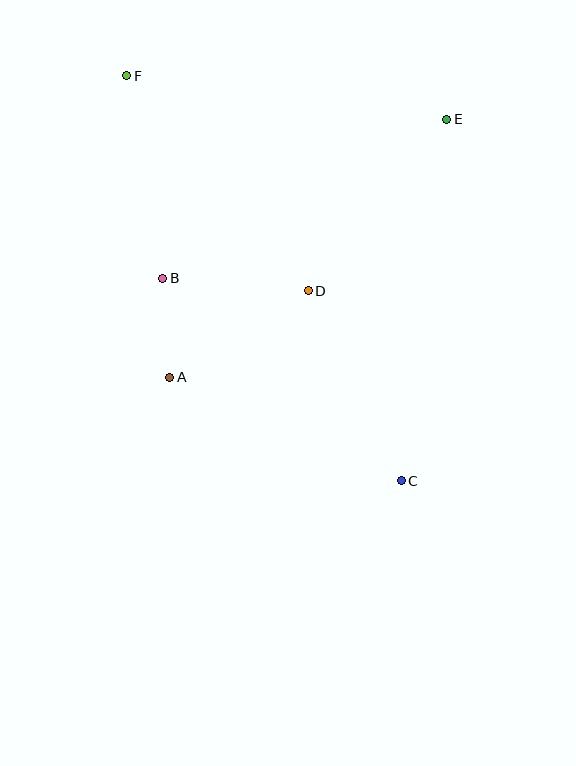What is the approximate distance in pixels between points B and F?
The distance between B and F is approximately 206 pixels.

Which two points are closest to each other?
Points A and B are closest to each other.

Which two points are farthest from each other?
Points C and F are farthest from each other.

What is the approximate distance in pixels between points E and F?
The distance between E and F is approximately 323 pixels.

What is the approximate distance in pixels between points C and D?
The distance between C and D is approximately 211 pixels.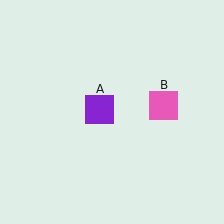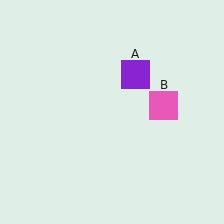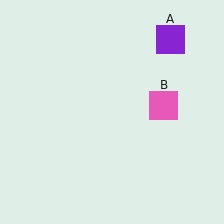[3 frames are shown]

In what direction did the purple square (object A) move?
The purple square (object A) moved up and to the right.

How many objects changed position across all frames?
1 object changed position: purple square (object A).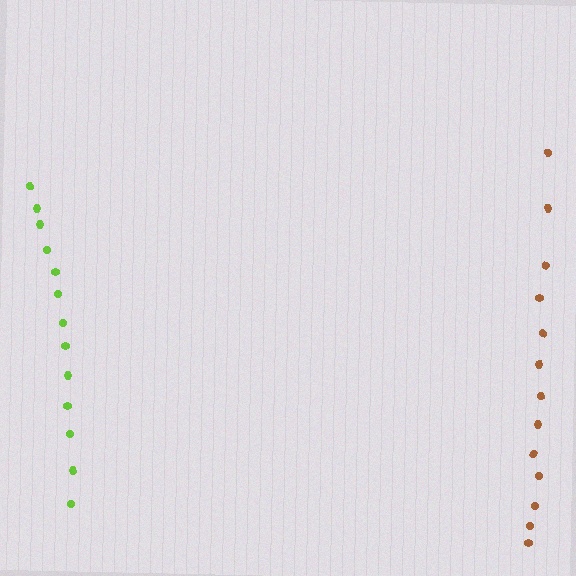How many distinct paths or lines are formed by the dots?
There are 2 distinct paths.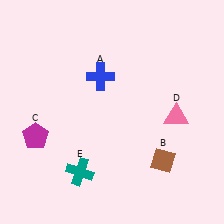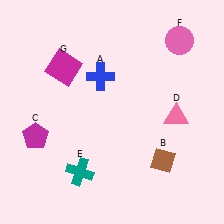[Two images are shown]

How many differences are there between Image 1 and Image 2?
There are 2 differences between the two images.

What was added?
A pink circle (F), a magenta square (G) were added in Image 2.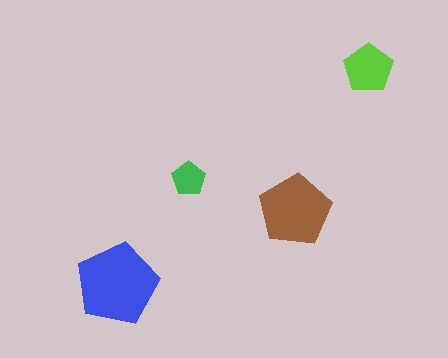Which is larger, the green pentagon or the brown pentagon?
The brown one.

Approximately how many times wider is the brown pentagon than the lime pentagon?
About 1.5 times wider.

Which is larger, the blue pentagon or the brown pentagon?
The blue one.